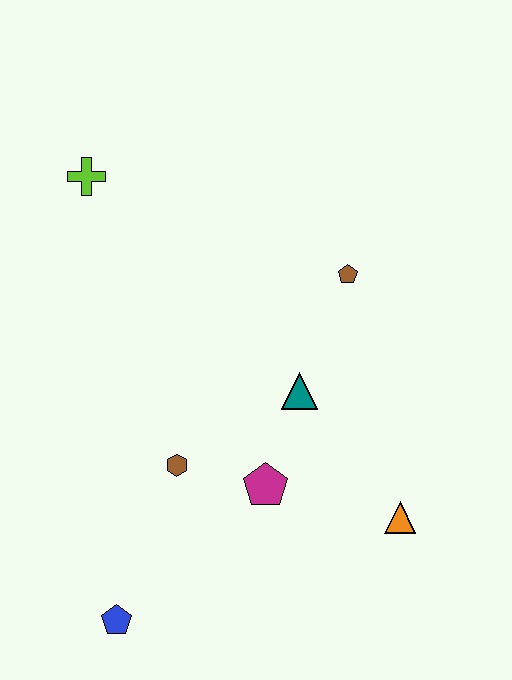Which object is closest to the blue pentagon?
The brown hexagon is closest to the blue pentagon.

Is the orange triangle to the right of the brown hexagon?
Yes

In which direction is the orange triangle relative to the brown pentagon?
The orange triangle is below the brown pentagon.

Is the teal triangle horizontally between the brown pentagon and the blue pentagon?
Yes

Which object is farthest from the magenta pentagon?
The lime cross is farthest from the magenta pentagon.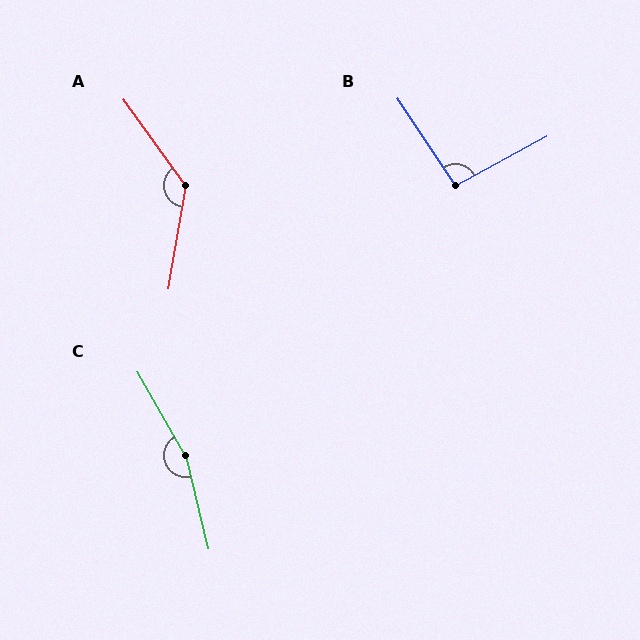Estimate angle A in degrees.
Approximately 135 degrees.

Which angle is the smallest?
B, at approximately 96 degrees.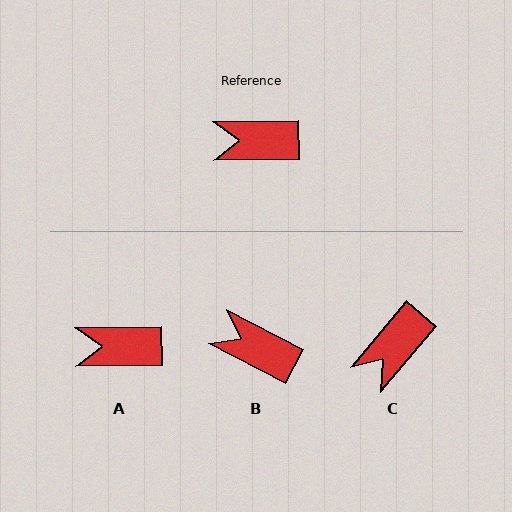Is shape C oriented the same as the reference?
No, it is off by about 49 degrees.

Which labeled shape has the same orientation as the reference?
A.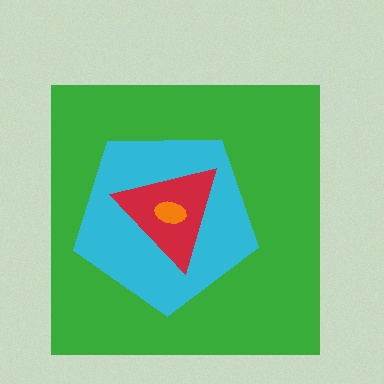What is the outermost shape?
The green square.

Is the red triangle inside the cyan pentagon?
Yes.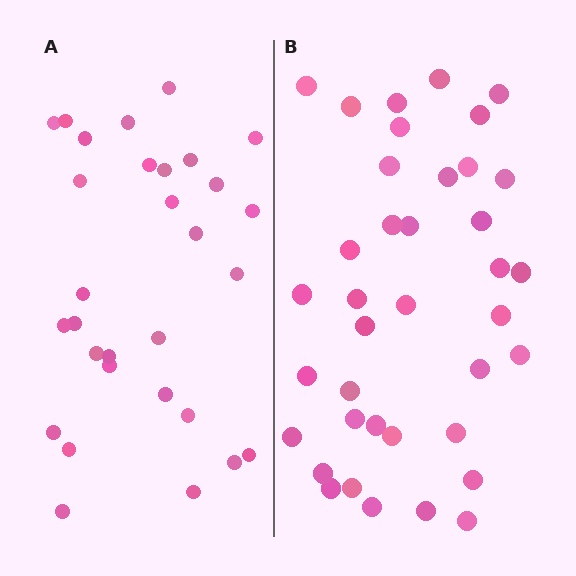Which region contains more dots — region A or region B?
Region B (the right region) has more dots.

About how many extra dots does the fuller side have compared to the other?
Region B has roughly 8 or so more dots than region A.